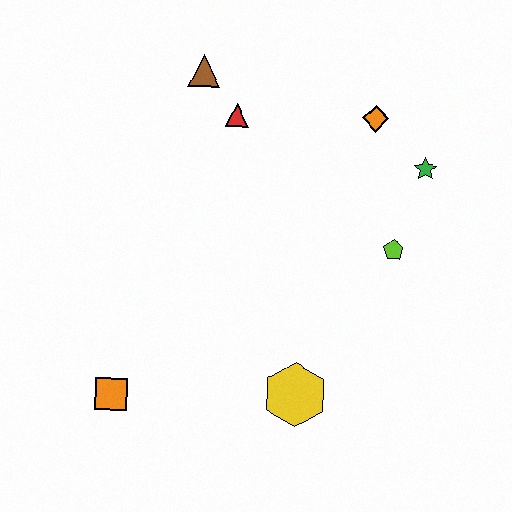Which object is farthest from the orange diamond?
The orange square is farthest from the orange diamond.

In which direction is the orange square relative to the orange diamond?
The orange square is below the orange diamond.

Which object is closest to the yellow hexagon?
The lime pentagon is closest to the yellow hexagon.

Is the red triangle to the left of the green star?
Yes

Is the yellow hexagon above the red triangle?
No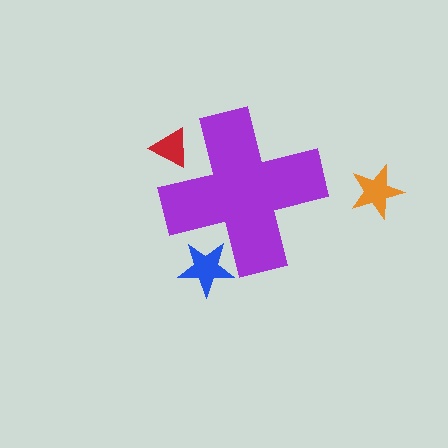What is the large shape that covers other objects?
A purple cross.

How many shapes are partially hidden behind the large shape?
2 shapes are partially hidden.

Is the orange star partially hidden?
No, the orange star is fully visible.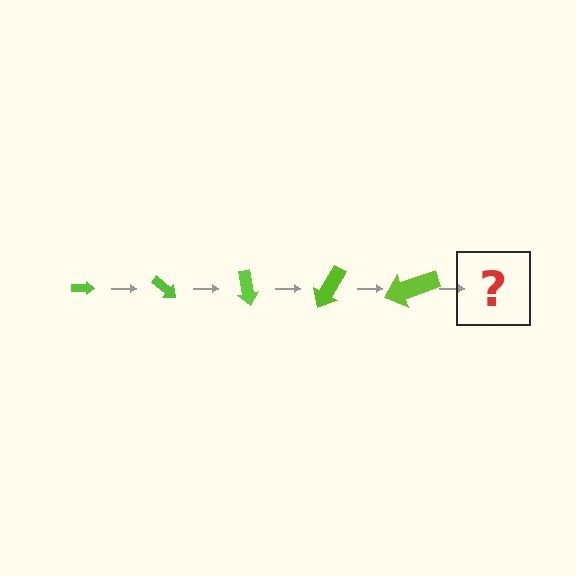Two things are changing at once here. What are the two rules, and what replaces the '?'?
The two rules are that the arrow grows larger each step and it rotates 40 degrees each step. The '?' should be an arrow, larger than the previous one and rotated 200 degrees from the start.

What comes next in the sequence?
The next element should be an arrow, larger than the previous one and rotated 200 degrees from the start.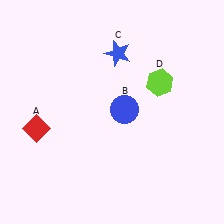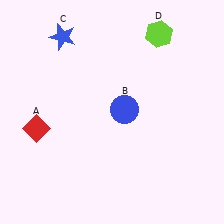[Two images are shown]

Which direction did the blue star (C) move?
The blue star (C) moved left.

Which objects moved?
The objects that moved are: the blue star (C), the lime hexagon (D).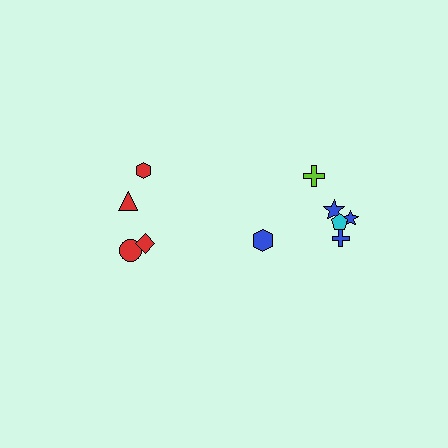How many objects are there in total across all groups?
There are 10 objects.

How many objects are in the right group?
There are 6 objects.